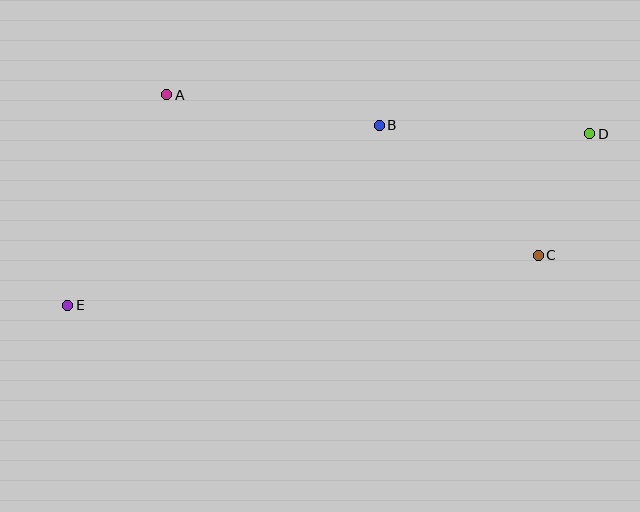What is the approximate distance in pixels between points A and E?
The distance between A and E is approximately 233 pixels.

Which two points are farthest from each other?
Points D and E are farthest from each other.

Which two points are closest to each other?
Points C and D are closest to each other.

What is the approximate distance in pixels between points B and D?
The distance between B and D is approximately 211 pixels.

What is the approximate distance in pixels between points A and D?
The distance between A and D is approximately 425 pixels.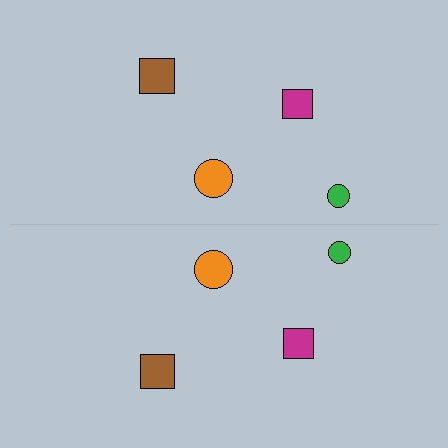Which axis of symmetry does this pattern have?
The pattern has a horizontal axis of symmetry running through the center of the image.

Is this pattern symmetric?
Yes, this pattern has bilateral (reflection) symmetry.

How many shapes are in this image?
There are 8 shapes in this image.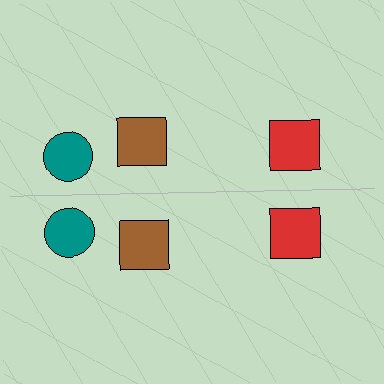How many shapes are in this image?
There are 6 shapes in this image.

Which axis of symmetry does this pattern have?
The pattern has a horizontal axis of symmetry running through the center of the image.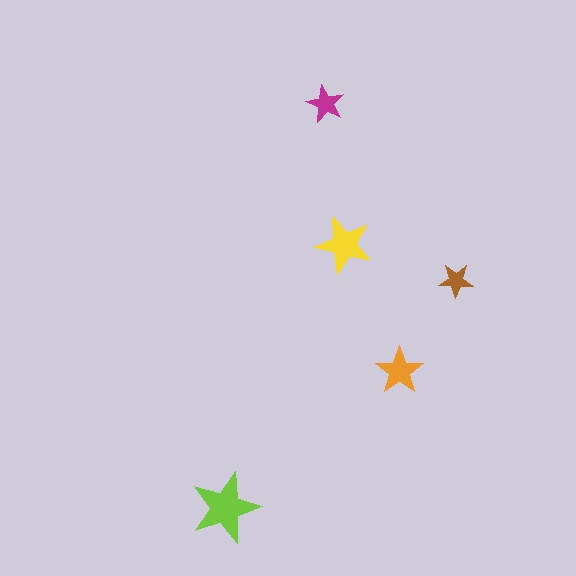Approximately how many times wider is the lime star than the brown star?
About 2 times wider.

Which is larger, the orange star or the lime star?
The lime one.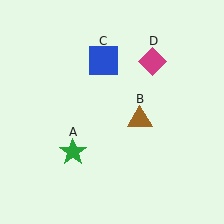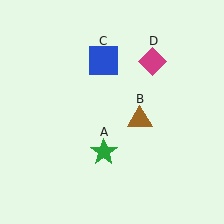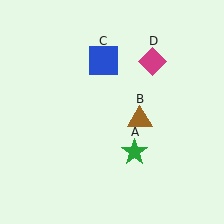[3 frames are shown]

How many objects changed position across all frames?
1 object changed position: green star (object A).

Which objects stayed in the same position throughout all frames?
Brown triangle (object B) and blue square (object C) and magenta diamond (object D) remained stationary.